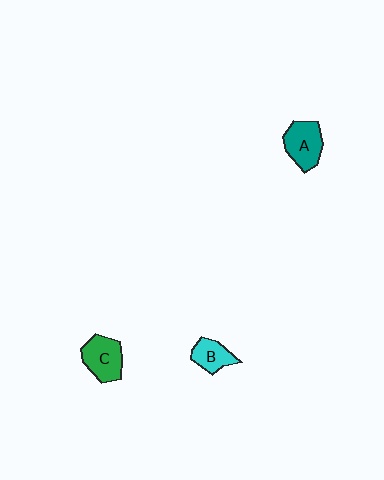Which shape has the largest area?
Shape C (green).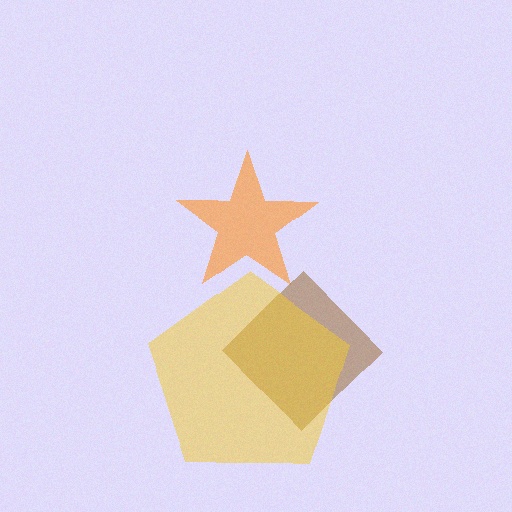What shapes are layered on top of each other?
The layered shapes are: an orange star, a brown diamond, a yellow pentagon.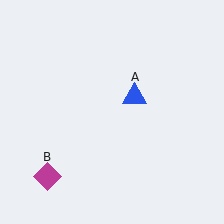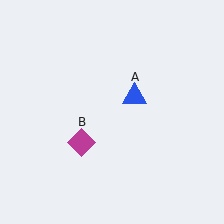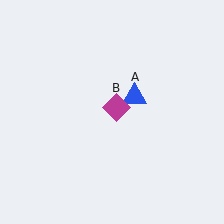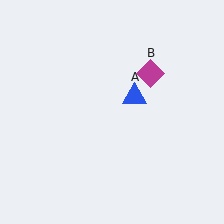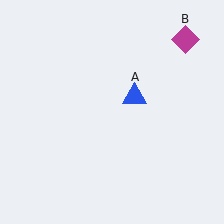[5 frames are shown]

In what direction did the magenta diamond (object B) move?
The magenta diamond (object B) moved up and to the right.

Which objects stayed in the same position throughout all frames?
Blue triangle (object A) remained stationary.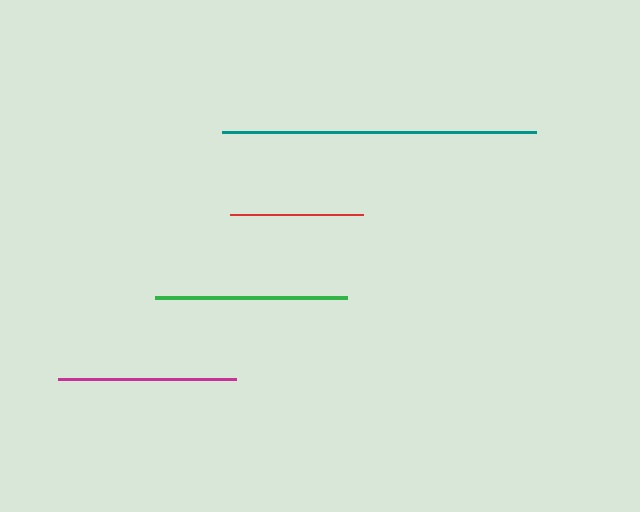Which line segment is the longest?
The teal line is the longest at approximately 314 pixels.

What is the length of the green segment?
The green segment is approximately 192 pixels long.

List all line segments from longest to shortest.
From longest to shortest: teal, green, magenta, red.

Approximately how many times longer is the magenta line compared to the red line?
The magenta line is approximately 1.3 times the length of the red line.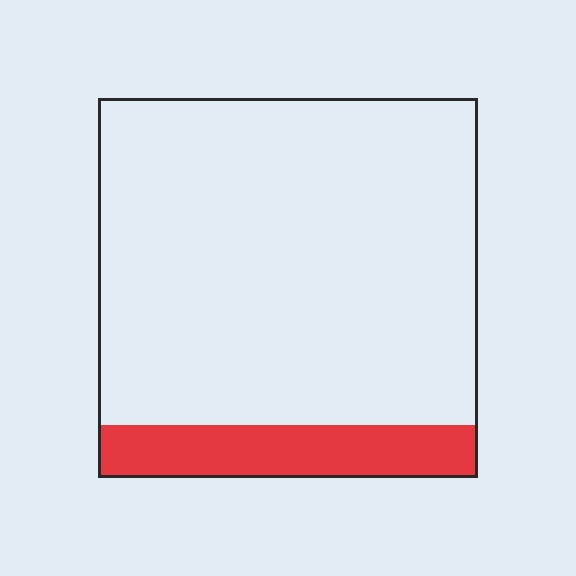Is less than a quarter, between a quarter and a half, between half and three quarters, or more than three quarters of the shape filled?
Less than a quarter.